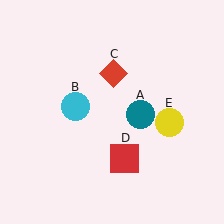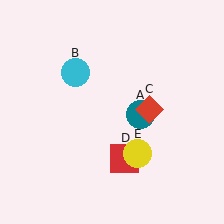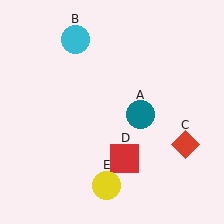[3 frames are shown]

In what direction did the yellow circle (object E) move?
The yellow circle (object E) moved down and to the left.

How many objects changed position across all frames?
3 objects changed position: cyan circle (object B), red diamond (object C), yellow circle (object E).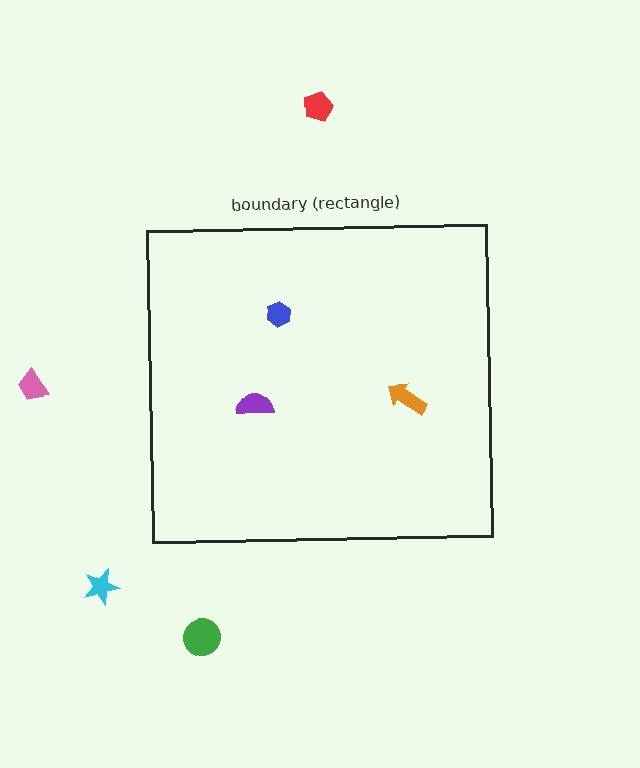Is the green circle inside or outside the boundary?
Outside.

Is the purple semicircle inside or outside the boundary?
Inside.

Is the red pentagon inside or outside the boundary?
Outside.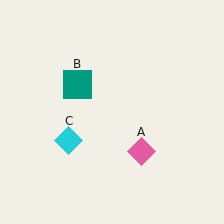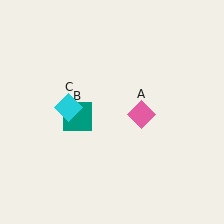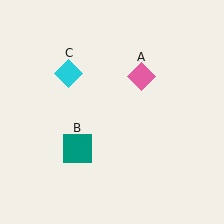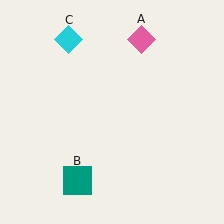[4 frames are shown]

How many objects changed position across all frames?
3 objects changed position: pink diamond (object A), teal square (object B), cyan diamond (object C).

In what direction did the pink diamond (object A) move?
The pink diamond (object A) moved up.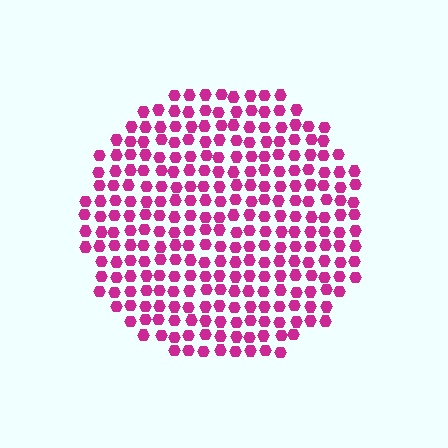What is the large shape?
The large shape is a circle.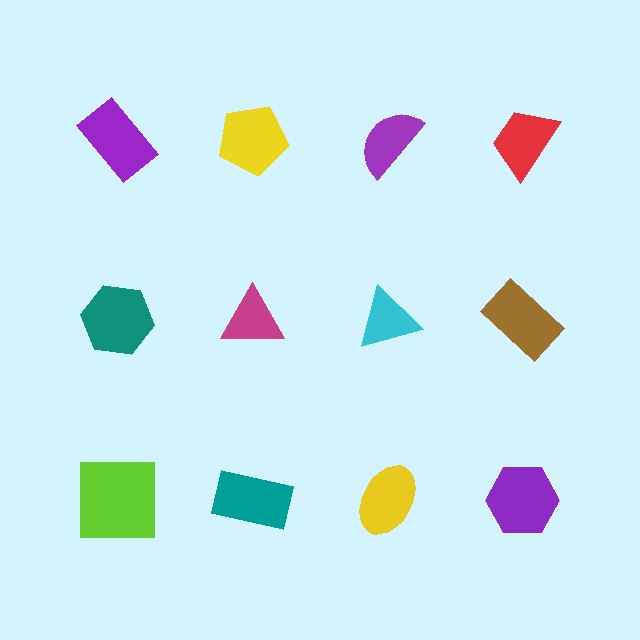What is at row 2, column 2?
A magenta triangle.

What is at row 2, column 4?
A brown rectangle.